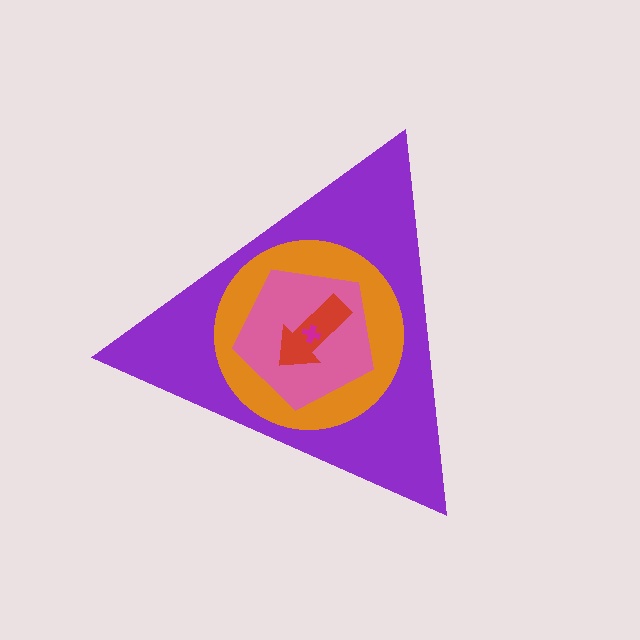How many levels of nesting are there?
5.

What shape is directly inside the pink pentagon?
The red arrow.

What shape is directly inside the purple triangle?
The orange circle.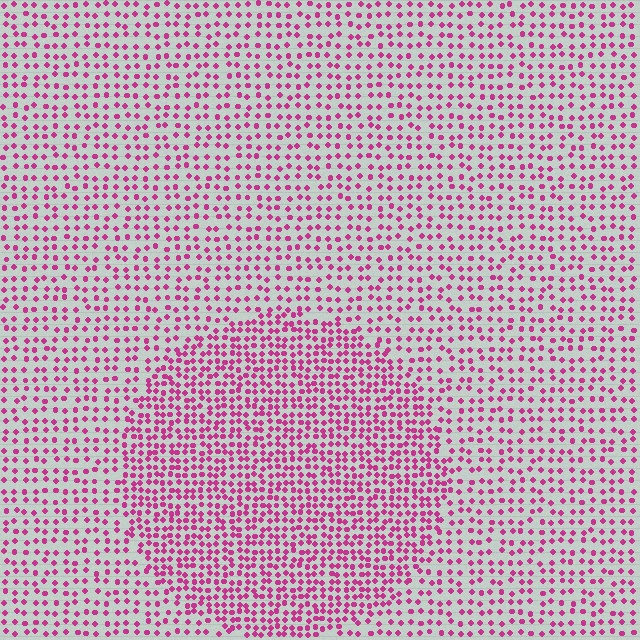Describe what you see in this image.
The image contains small magenta elements arranged at two different densities. A circle-shaped region is visible where the elements are more densely packed than the surrounding area.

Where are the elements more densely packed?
The elements are more densely packed inside the circle boundary.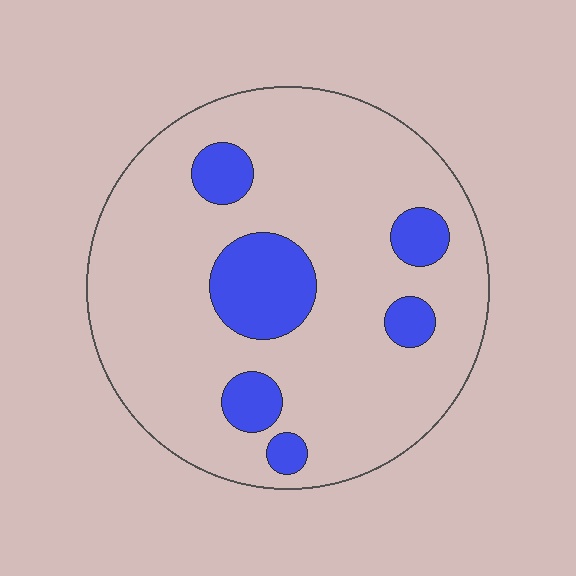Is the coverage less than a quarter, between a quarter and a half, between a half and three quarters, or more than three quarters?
Less than a quarter.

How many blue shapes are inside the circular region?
6.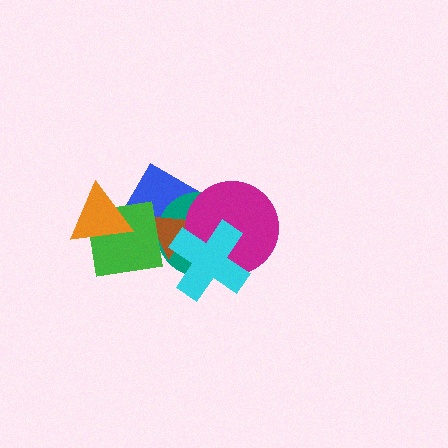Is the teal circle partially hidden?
Yes, it is partially covered by another shape.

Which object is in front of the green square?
The orange triangle is in front of the green square.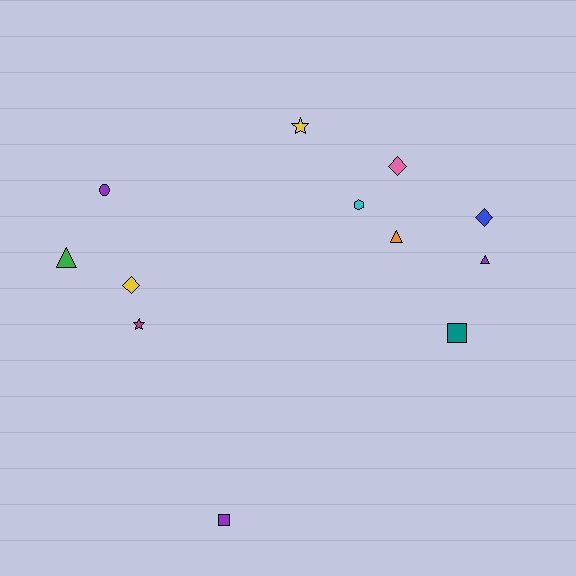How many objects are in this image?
There are 12 objects.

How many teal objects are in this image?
There is 1 teal object.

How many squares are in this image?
There are 2 squares.